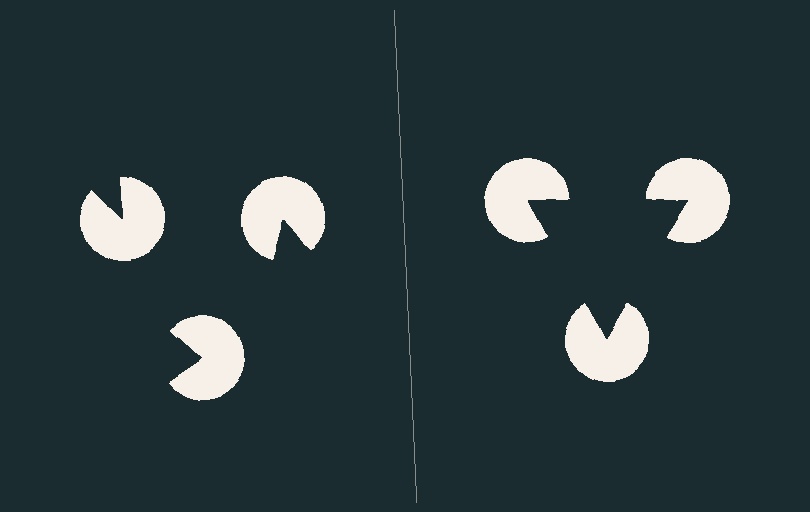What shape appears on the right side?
An illusory triangle.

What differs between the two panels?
The pac-man discs are positioned identically on both sides; only the wedge orientations differ. On the right they align to a triangle; on the left they are misaligned.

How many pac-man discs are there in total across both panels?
6 — 3 on each side.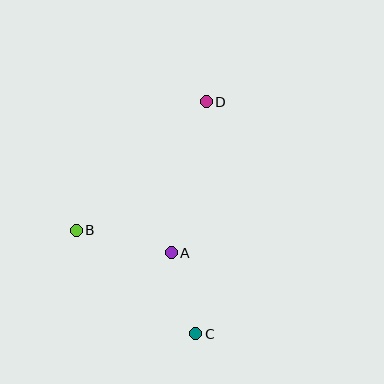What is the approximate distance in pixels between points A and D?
The distance between A and D is approximately 155 pixels.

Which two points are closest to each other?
Points A and C are closest to each other.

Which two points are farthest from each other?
Points C and D are farthest from each other.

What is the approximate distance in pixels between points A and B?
The distance between A and B is approximately 97 pixels.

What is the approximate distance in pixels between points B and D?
The distance between B and D is approximately 182 pixels.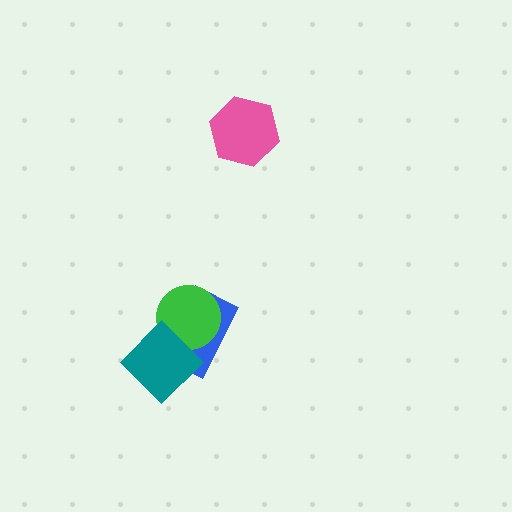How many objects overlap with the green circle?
2 objects overlap with the green circle.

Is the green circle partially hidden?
Yes, it is partially covered by another shape.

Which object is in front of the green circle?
The teal diamond is in front of the green circle.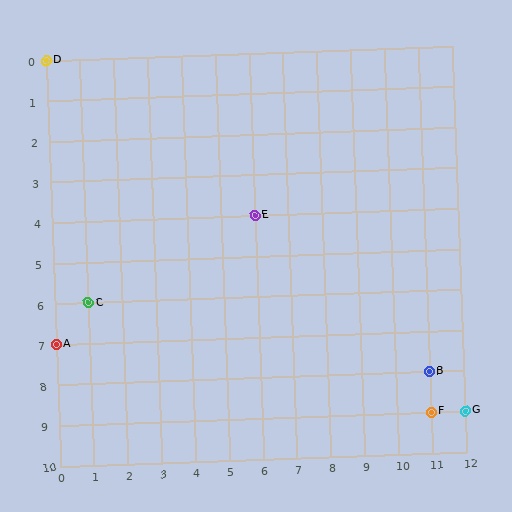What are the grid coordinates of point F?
Point F is at grid coordinates (11, 9).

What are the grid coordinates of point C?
Point C is at grid coordinates (1, 6).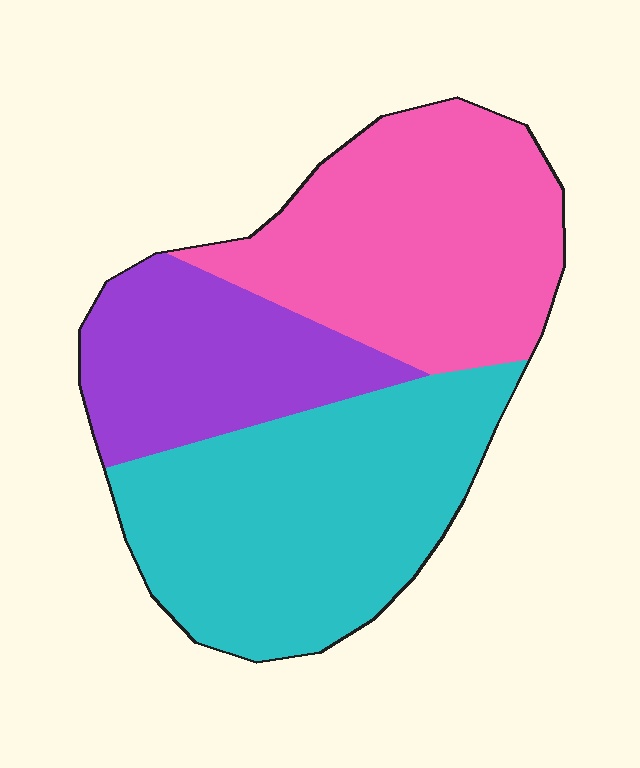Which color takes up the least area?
Purple, at roughly 25%.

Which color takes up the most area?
Cyan, at roughly 40%.